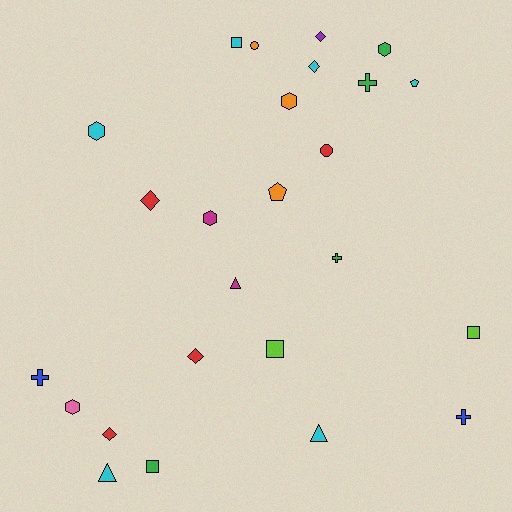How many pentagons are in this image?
There are 2 pentagons.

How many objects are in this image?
There are 25 objects.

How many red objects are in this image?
There are 4 red objects.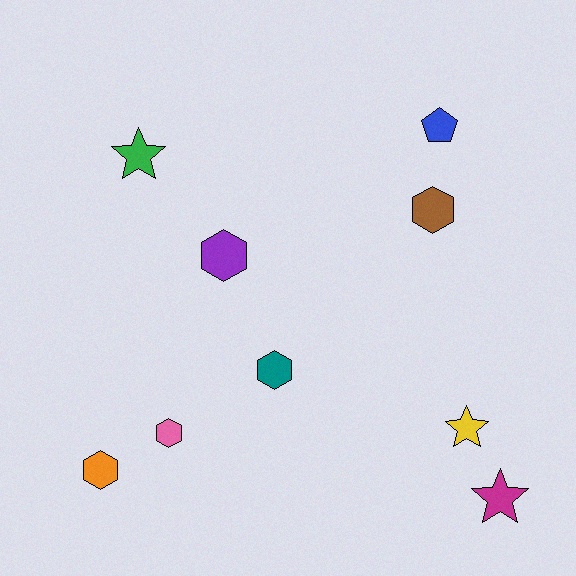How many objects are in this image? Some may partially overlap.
There are 9 objects.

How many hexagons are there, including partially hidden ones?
There are 5 hexagons.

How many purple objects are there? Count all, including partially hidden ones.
There is 1 purple object.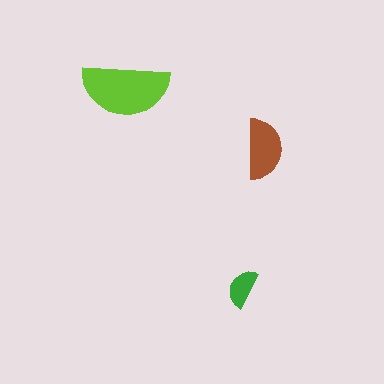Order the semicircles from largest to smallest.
the lime one, the brown one, the green one.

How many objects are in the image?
There are 3 objects in the image.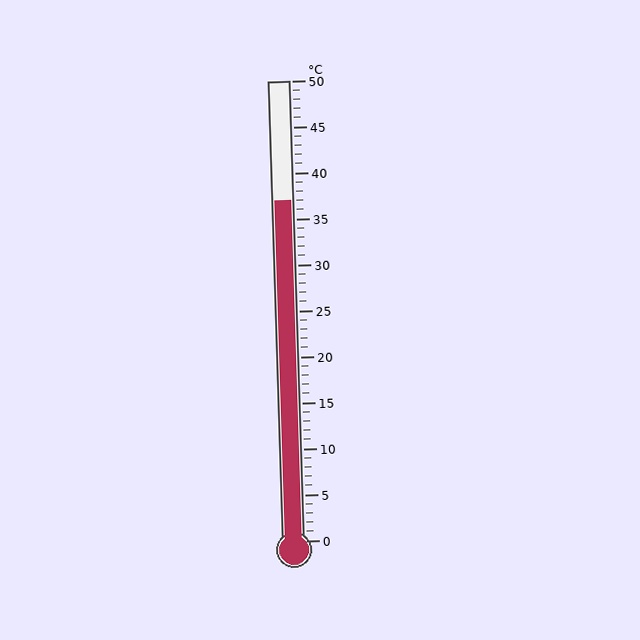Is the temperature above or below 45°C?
The temperature is below 45°C.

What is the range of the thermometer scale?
The thermometer scale ranges from 0°C to 50°C.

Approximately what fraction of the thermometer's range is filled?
The thermometer is filled to approximately 75% of its range.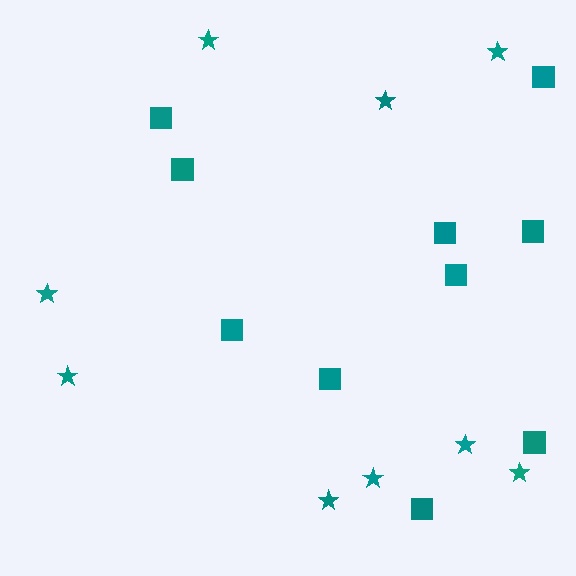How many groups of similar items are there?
There are 2 groups: one group of stars (9) and one group of squares (10).